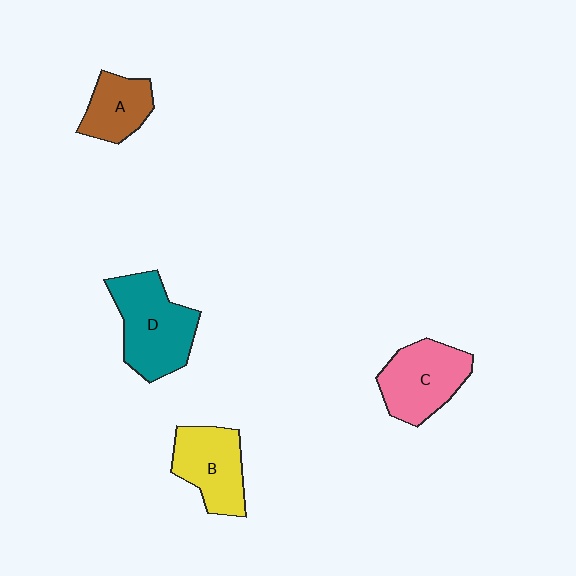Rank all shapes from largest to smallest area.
From largest to smallest: D (teal), C (pink), B (yellow), A (brown).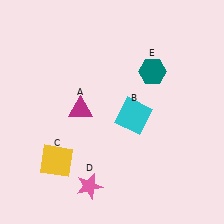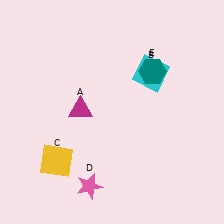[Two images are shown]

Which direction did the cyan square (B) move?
The cyan square (B) moved up.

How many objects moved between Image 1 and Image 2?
1 object moved between the two images.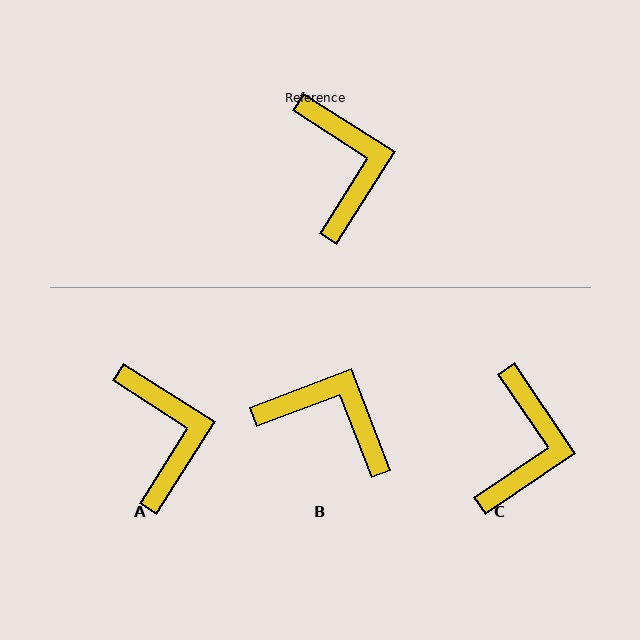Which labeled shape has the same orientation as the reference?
A.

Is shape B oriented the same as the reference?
No, it is off by about 53 degrees.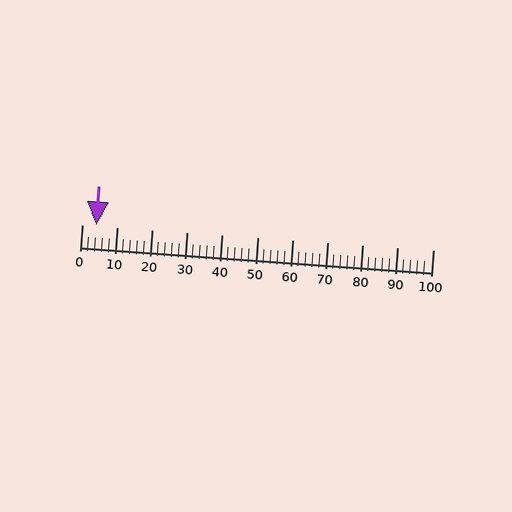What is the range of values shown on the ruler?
The ruler shows values from 0 to 100.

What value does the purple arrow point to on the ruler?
The purple arrow points to approximately 4.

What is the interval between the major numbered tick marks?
The major tick marks are spaced 10 units apart.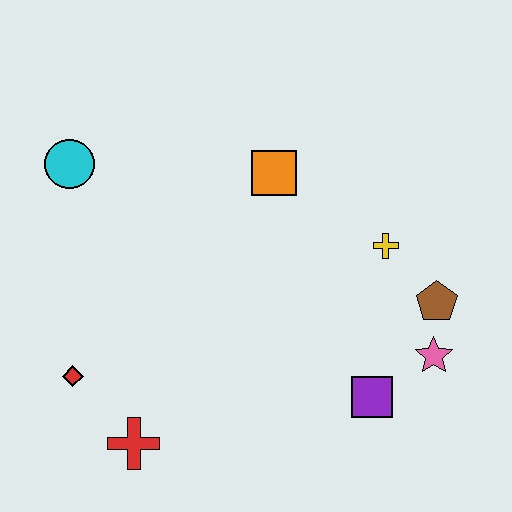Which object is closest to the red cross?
The red diamond is closest to the red cross.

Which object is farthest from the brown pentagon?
The cyan circle is farthest from the brown pentagon.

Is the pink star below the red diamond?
No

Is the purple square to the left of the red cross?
No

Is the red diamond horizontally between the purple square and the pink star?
No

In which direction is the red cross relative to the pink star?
The red cross is to the left of the pink star.